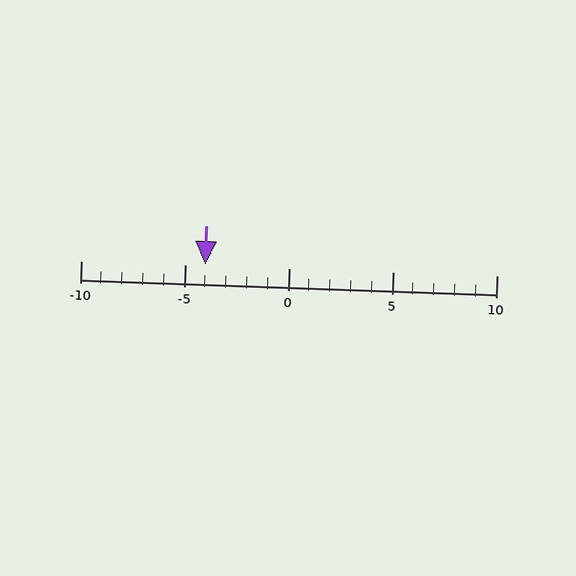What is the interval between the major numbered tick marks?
The major tick marks are spaced 5 units apart.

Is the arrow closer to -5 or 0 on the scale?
The arrow is closer to -5.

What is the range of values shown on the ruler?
The ruler shows values from -10 to 10.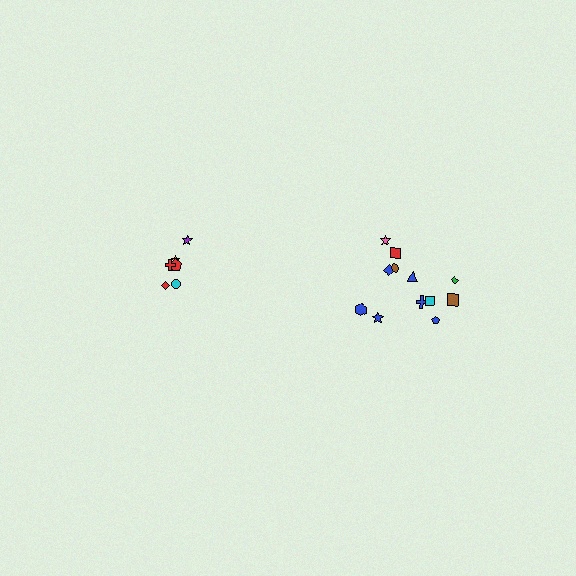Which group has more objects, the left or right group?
The right group.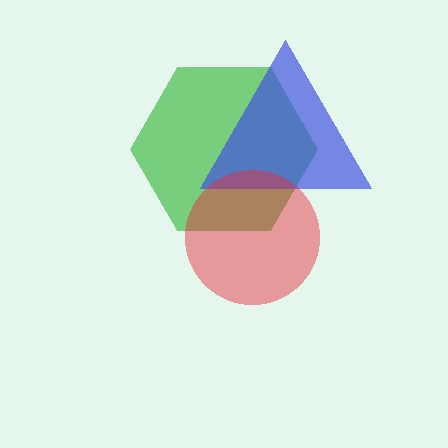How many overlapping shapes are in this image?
There are 3 overlapping shapes in the image.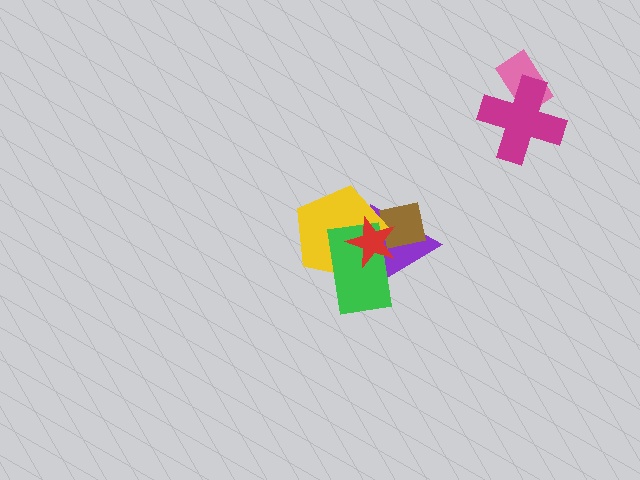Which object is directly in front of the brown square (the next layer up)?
The yellow pentagon is directly in front of the brown square.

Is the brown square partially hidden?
Yes, it is partially covered by another shape.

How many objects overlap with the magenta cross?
1 object overlaps with the magenta cross.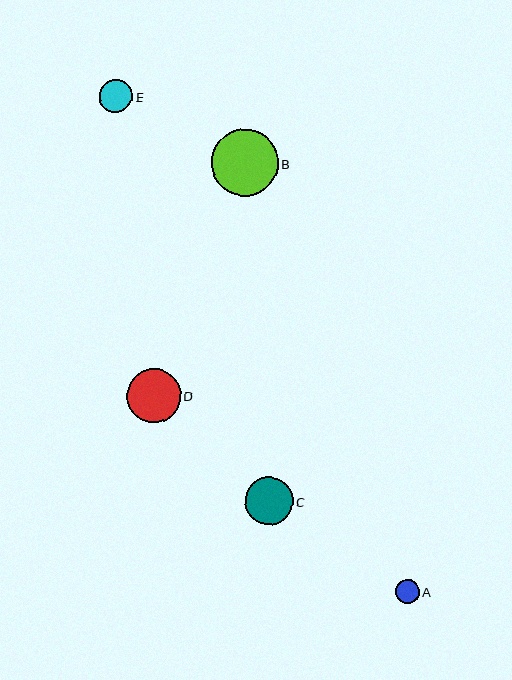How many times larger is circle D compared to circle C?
Circle D is approximately 1.1 times the size of circle C.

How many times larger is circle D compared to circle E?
Circle D is approximately 1.7 times the size of circle E.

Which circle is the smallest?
Circle A is the smallest with a size of approximately 24 pixels.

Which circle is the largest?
Circle B is the largest with a size of approximately 67 pixels.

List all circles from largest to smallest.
From largest to smallest: B, D, C, E, A.